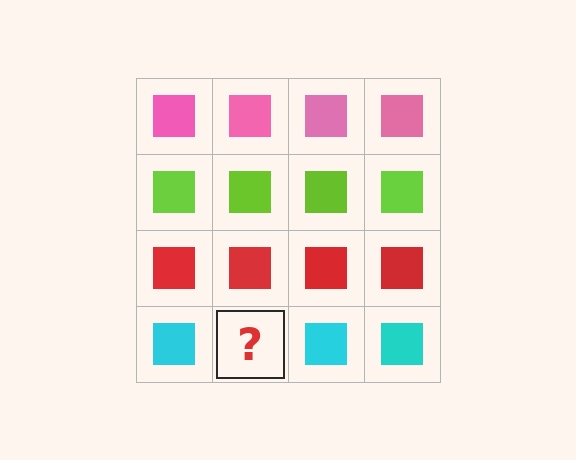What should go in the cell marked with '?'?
The missing cell should contain a cyan square.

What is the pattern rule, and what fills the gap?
The rule is that each row has a consistent color. The gap should be filled with a cyan square.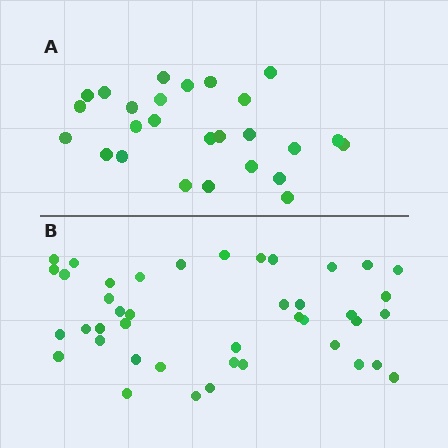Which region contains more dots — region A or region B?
Region B (the bottom region) has more dots.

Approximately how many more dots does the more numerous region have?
Region B has approximately 15 more dots than region A.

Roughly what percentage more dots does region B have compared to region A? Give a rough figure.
About 60% more.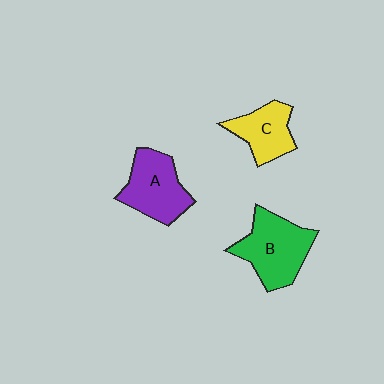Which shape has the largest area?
Shape B (green).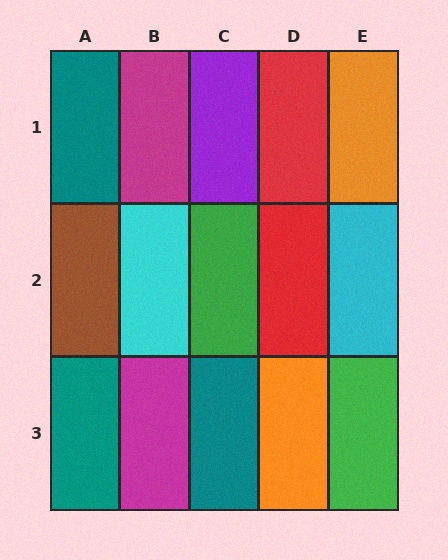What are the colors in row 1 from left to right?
Teal, magenta, purple, red, orange.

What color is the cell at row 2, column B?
Cyan.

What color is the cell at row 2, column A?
Brown.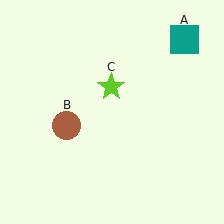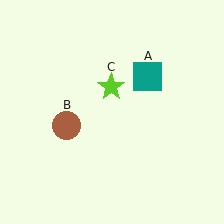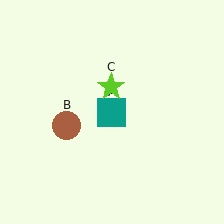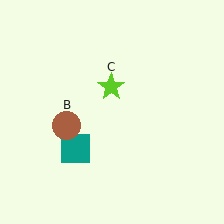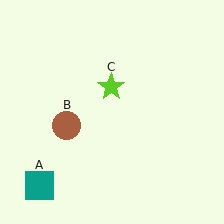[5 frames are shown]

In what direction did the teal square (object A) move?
The teal square (object A) moved down and to the left.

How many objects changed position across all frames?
1 object changed position: teal square (object A).